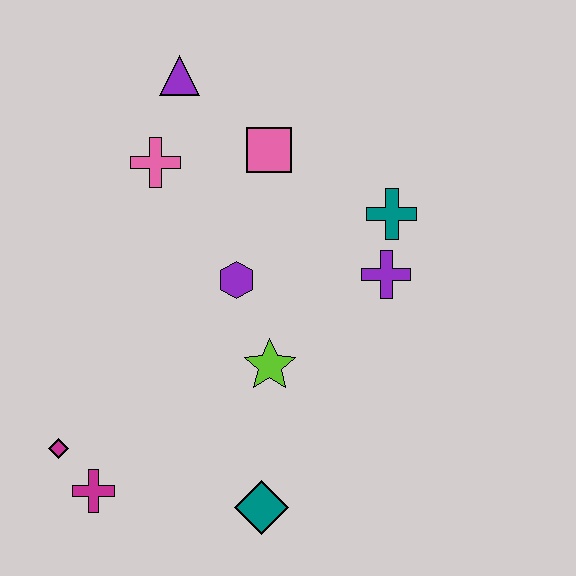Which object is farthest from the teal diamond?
The purple triangle is farthest from the teal diamond.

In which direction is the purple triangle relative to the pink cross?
The purple triangle is above the pink cross.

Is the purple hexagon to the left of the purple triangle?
No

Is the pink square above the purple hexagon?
Yes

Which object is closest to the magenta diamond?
The magenta cross is closest to the magenta diamond.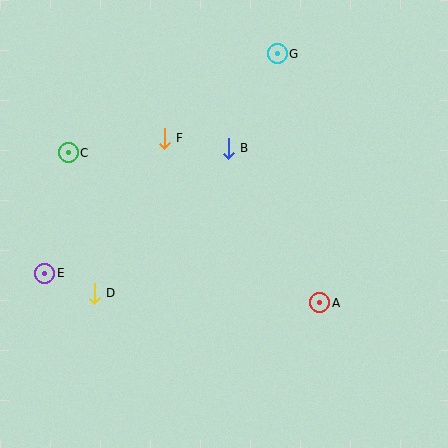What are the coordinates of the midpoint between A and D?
The midpoint between A and D is at (207, 298).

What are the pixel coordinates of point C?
Point C is at (68, 153).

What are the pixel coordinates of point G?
Point G is at (277, 54).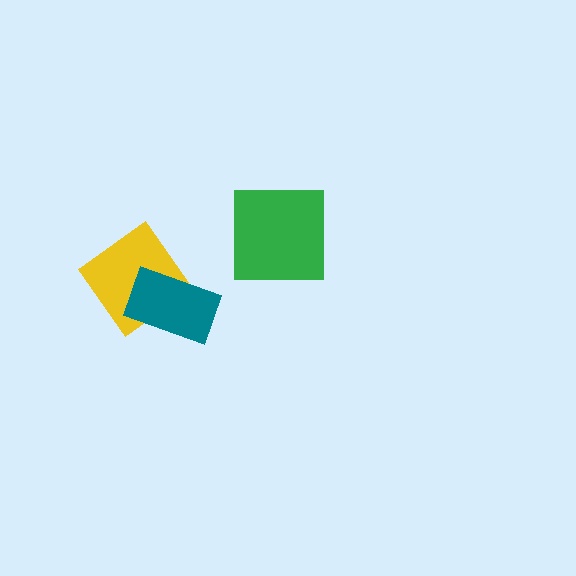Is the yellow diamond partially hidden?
Yes, it is partially covered by another shape.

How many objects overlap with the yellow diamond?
1 object overlaps with the yellow diamond.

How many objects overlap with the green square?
0 objects overlap with the green square.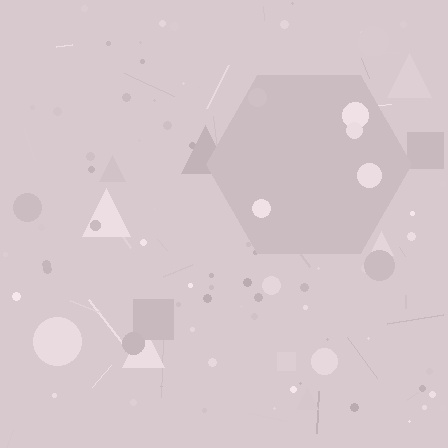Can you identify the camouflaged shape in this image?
The camouflaged shape is a hexagon.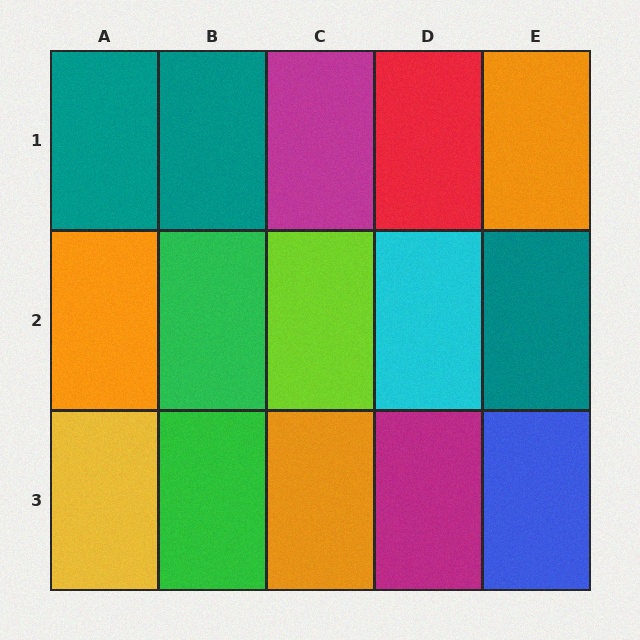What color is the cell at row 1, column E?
Orange.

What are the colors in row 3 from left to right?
Yellow, green, orange, magenta, blue.